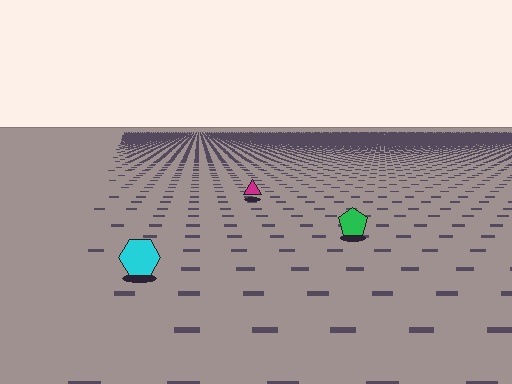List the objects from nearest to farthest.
From nearest to farthest: the cyan hexagon, the green pentagon, the magenta triangle.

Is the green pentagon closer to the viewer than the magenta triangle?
Yes. The green pentagon is closer — you can tell from the texture gradient: the ground texture is coarser near it.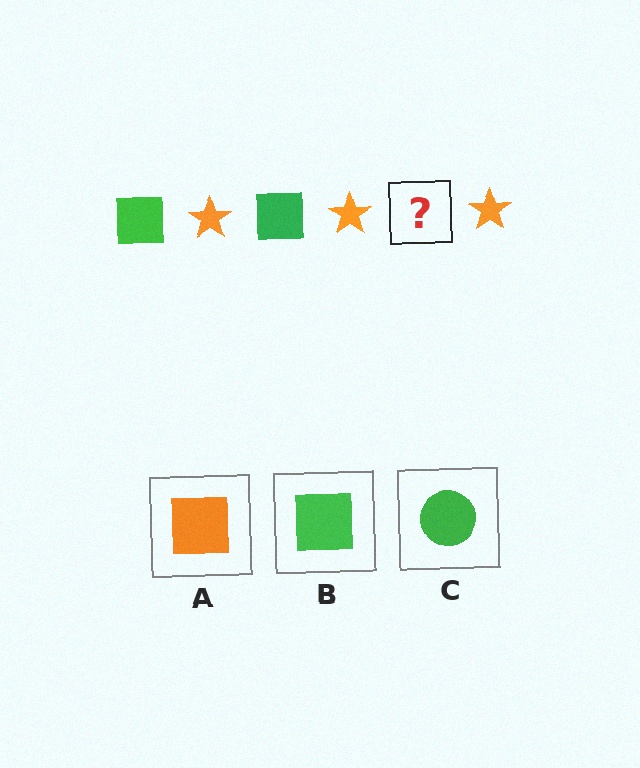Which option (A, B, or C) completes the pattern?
B.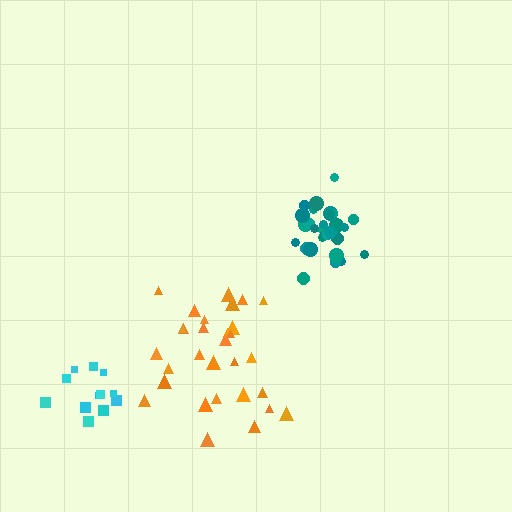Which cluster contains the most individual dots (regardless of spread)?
Teal (30).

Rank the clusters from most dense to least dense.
teal, orange, cyan.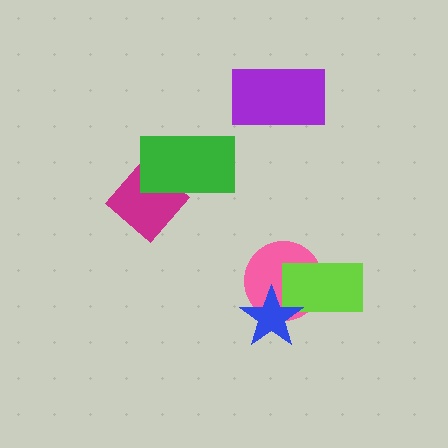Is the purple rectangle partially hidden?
No, no other shape covers it.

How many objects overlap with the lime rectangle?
2 objects overlap with the lime rectangle.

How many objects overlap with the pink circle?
2 objects overlap with the pink circle.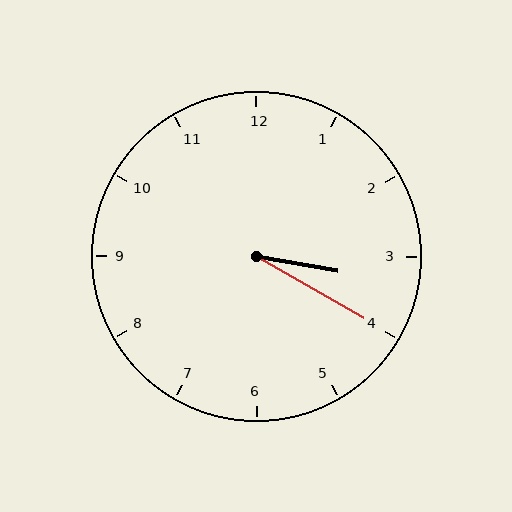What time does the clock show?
3:20.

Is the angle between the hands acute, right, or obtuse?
It is acute.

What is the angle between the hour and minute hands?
Approximately 20 degrees.